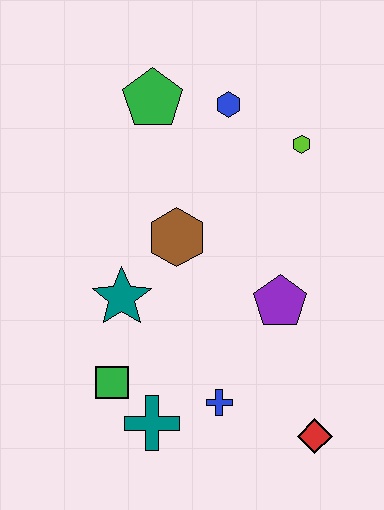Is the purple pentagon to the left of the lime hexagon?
Yes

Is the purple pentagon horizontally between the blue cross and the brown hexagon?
No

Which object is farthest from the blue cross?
The green pentagon is farthest from the blue cross.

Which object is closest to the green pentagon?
The blue hexagon is closest to the green pentagon.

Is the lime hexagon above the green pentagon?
No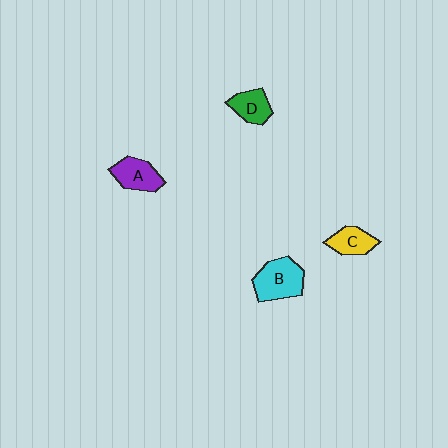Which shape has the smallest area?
Shape C (yellow).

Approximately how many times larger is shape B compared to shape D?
Approximately 1.6 times.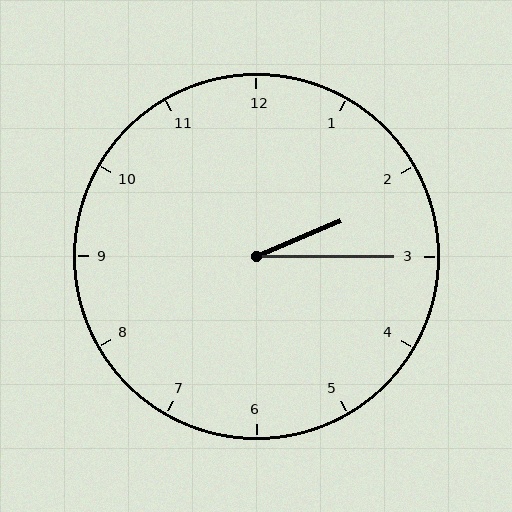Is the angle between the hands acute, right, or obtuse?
It is acute.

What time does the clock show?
2:15.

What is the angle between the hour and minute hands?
Approximately 22 degrees.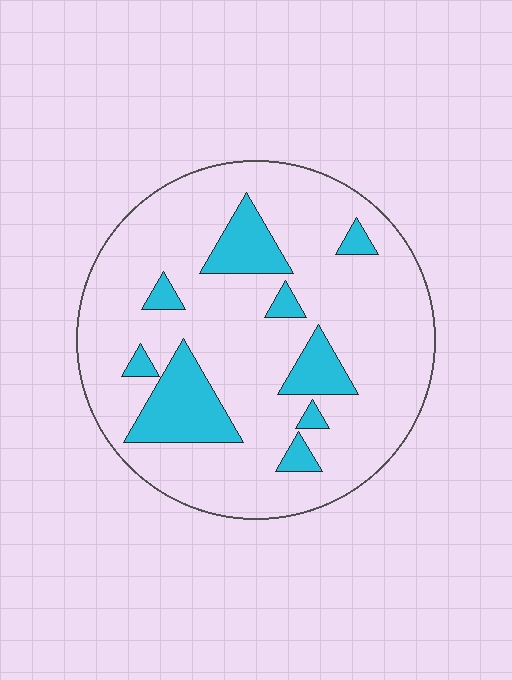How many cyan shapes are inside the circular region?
9.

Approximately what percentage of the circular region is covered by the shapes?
Approximately 20%.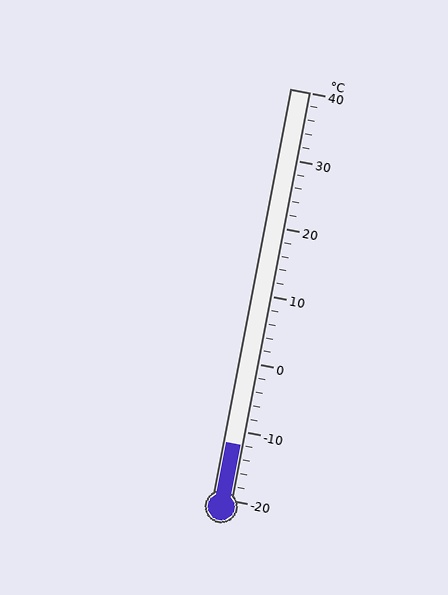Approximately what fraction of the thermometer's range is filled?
The thermometer is filled to approximately 15% of its range.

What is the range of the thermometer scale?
The thermometer scale ranges from -20°C to 40°C.